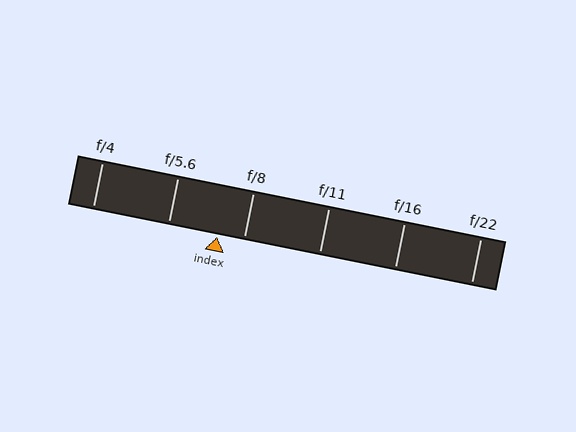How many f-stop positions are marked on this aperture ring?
There are 6 f-stop positions marked.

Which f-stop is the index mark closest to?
The index mark is closest to f/8.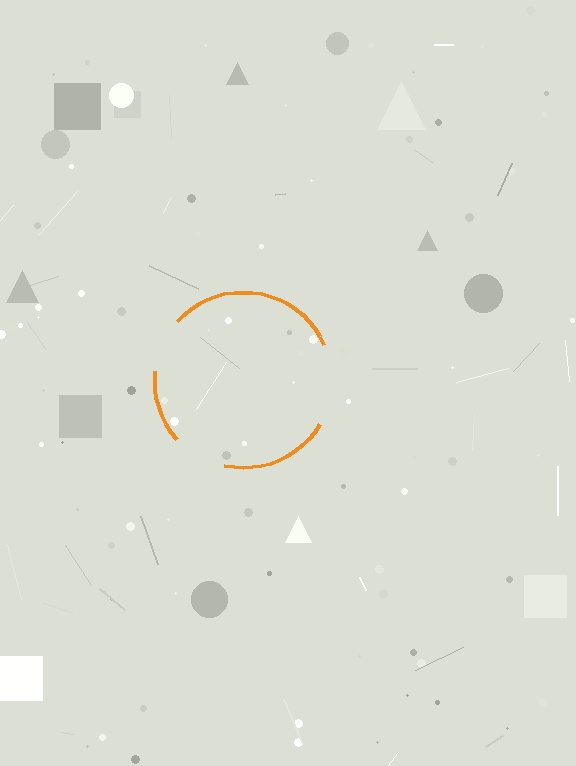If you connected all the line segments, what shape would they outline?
They would outline a circle.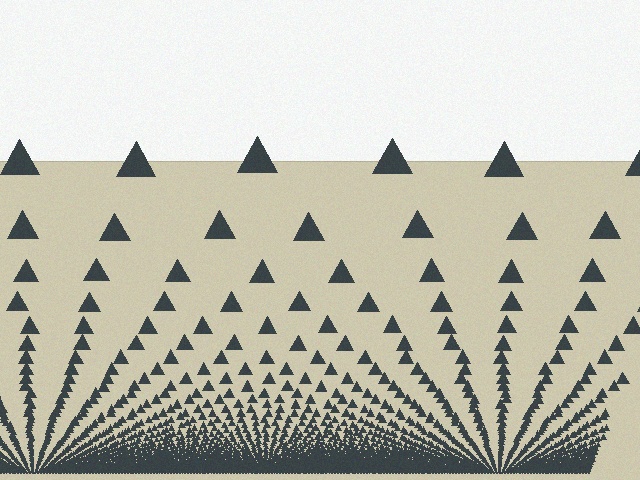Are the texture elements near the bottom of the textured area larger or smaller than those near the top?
Smaller. The gradient is inverted — elements near the bottom are smaller and denser.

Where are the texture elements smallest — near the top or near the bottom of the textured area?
Near the bottom.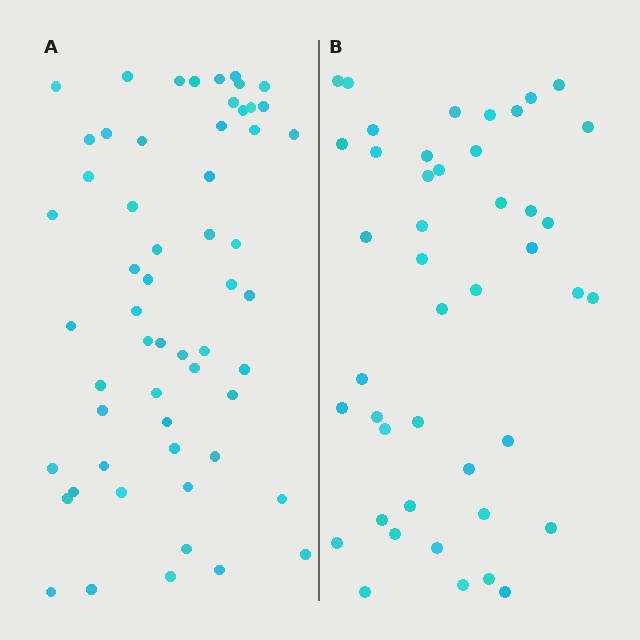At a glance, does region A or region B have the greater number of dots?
Region A (the left region) has more dots.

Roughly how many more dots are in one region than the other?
Region A has approximately 15 more dots than region B.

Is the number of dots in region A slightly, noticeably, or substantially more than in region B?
Region A has noticeably more, but not dramatically so. The ratio is roughly 1.3 to 1.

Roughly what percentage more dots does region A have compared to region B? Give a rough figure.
About 30% more.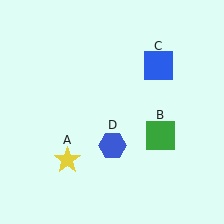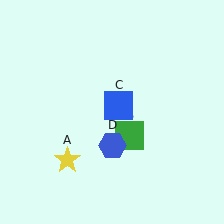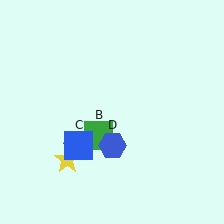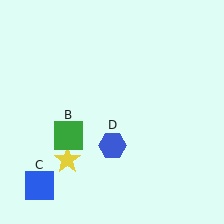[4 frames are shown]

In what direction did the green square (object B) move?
The green square (object B) moved left.